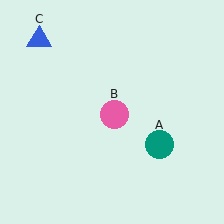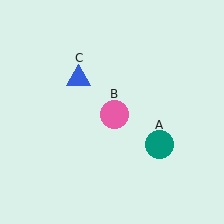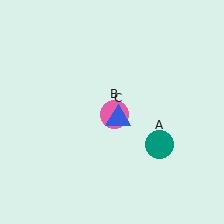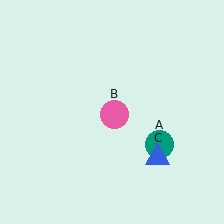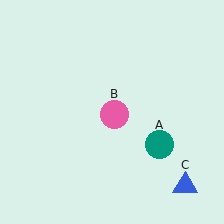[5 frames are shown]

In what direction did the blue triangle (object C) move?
The blue triangle (object C) moved down and to the right.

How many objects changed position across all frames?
1 object changed position: blue triangle (object C).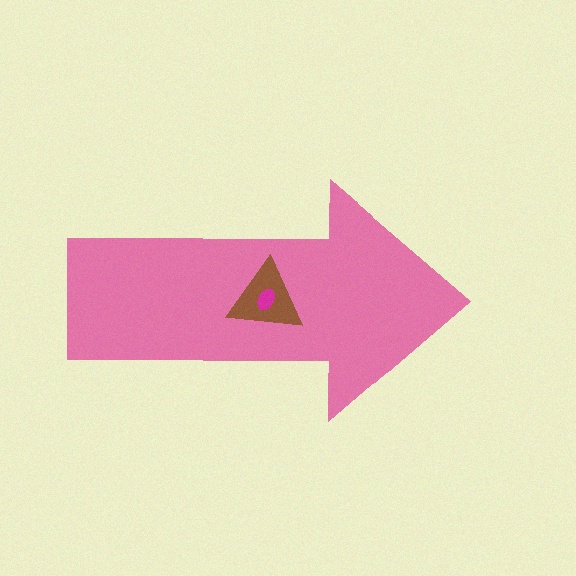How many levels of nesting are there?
3.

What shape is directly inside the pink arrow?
The brown triangle.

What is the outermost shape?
The pink arrow.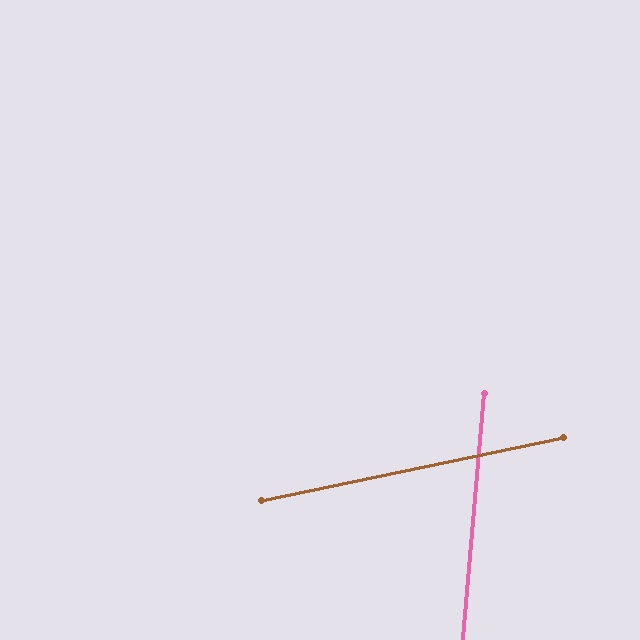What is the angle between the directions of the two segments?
Approximately 73 degrees.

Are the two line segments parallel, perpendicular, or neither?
Neither parallel nor perpendicular — they differ by about 73°.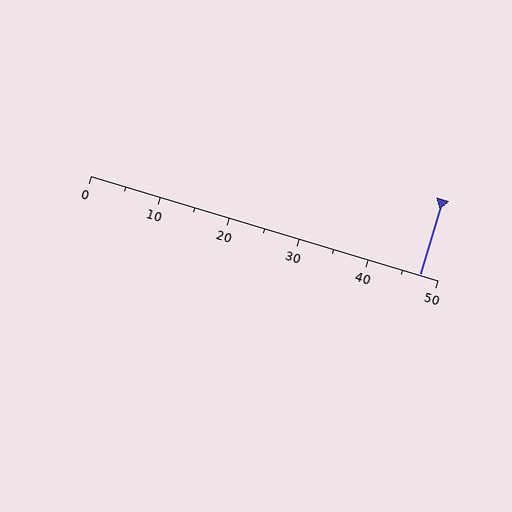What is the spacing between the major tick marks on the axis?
The major ticks are spaced 10 apart.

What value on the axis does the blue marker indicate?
The marker indicates approximately 47.5.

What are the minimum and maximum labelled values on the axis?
The axis runs from 0 to 50.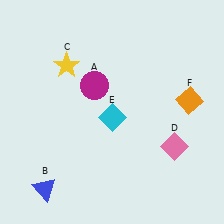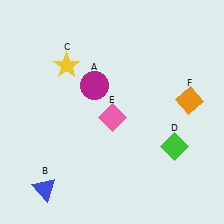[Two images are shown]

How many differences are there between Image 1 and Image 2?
There are 2 differences between the two images.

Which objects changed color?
D changed from pink to green. E changed from cyan to pink.